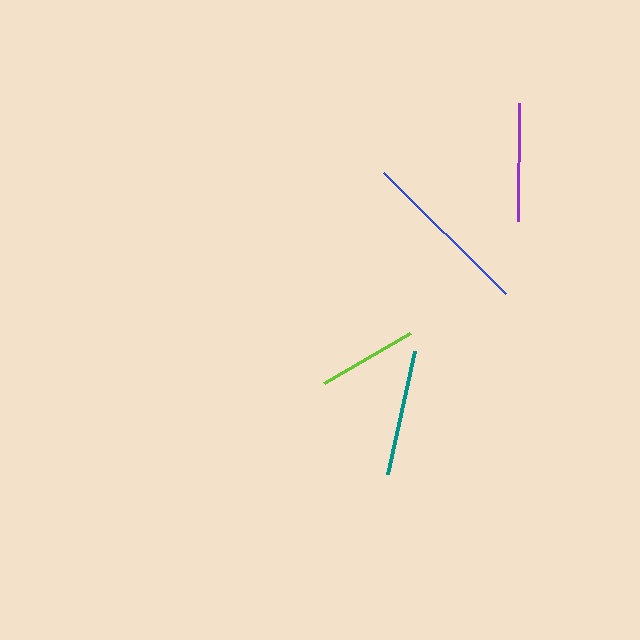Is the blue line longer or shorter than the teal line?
The blue line is longer than the teal line.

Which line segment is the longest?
The blue line is the longest at approximately 172 pixels.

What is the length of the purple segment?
The purple segment is approximately 118 pixels long.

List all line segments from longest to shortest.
From longest to shortest: blue, teal, purple, lime.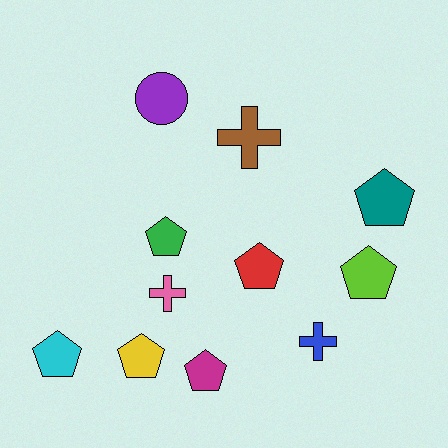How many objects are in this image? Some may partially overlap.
There are 11 objects.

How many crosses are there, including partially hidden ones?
There are 3 crosses.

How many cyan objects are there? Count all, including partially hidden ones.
There is 1 cyan object.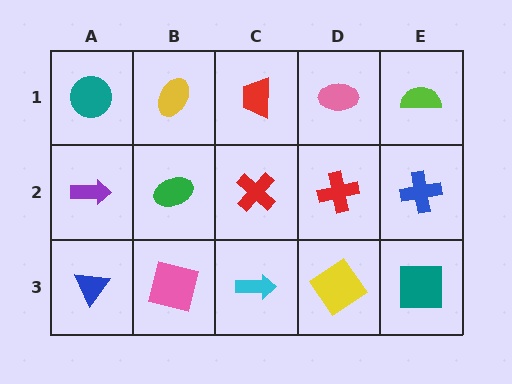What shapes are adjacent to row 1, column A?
A purple arrow (row 2, column A), a yellow ellipse (row 1, column B).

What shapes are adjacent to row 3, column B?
A green ellipse (row 2, column B), a blue triangle (row 3, column A), a cyan arrow (row 3, column C).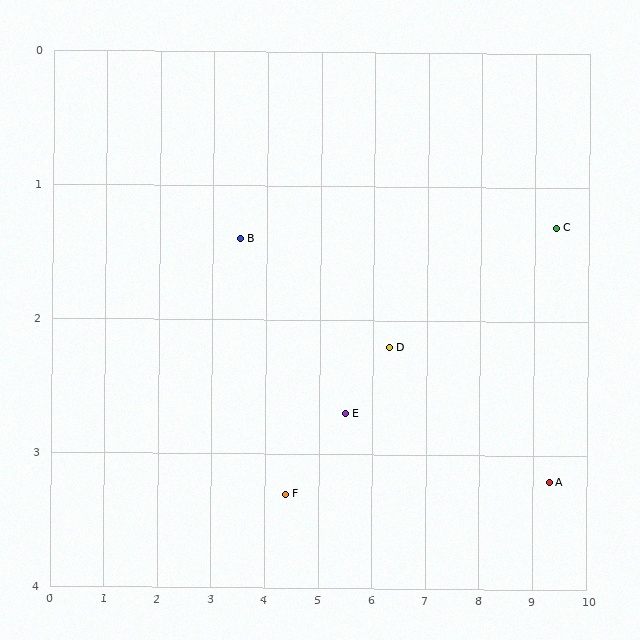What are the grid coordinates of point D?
Point D is at approximately (6.3, 2.2).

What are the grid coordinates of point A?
Point A is at approximately (9.3, 3.2).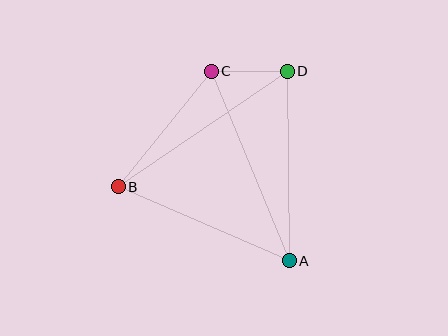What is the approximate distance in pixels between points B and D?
The distance between B and D is approximately 205 pixels.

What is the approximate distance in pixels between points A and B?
The distance between A and B is approximately 186 pixels.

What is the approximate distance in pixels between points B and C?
The distance between B and C is approximately 148 pixels.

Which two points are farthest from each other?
Points A and C are farthest from each other.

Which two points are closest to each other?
Points C and D are closest to each other.